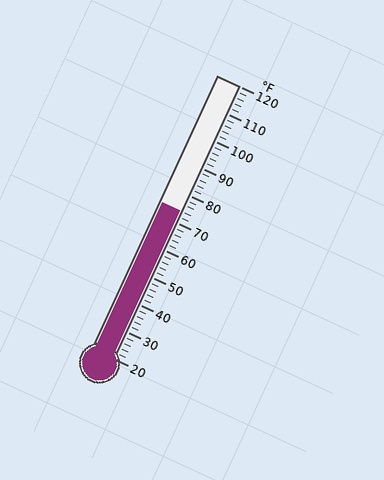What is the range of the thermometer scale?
The thermometer scale ranges from 20°F to 120°F.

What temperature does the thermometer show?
The thermometer shows approximately 74°F.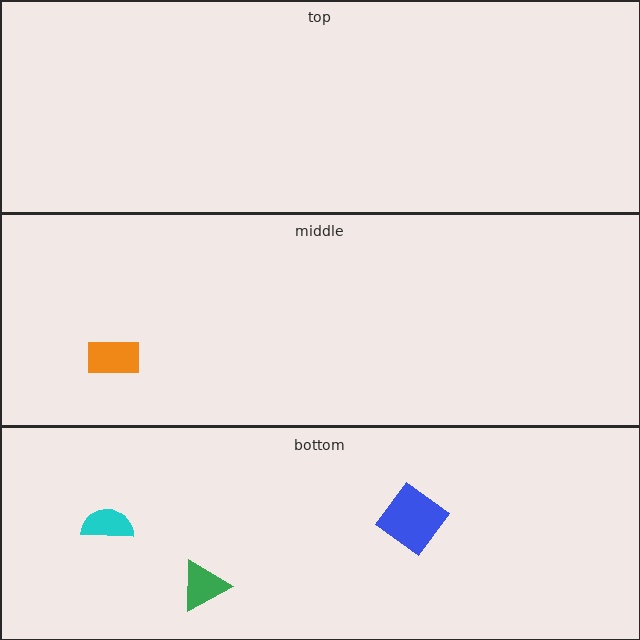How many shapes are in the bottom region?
3.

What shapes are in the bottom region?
The cyan semicircle, the blue diamond, the green triangle.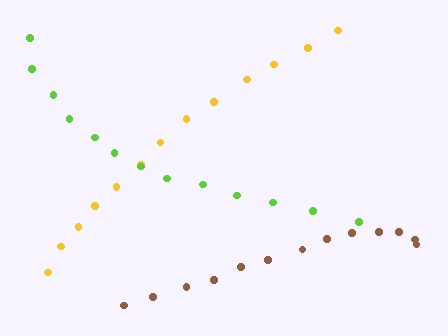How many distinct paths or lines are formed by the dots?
There are 3 distinct paths.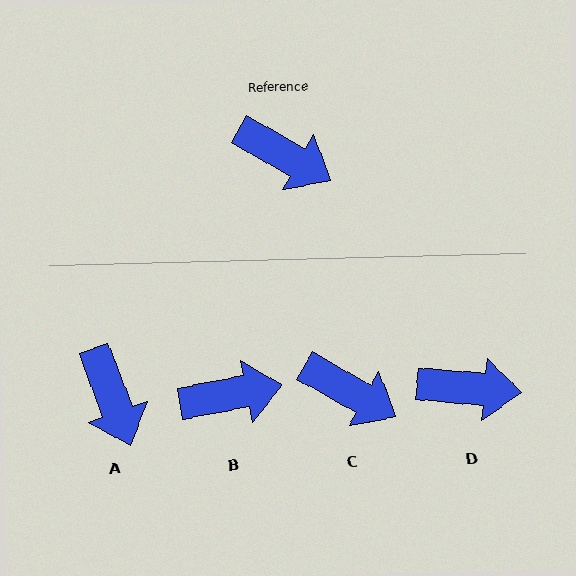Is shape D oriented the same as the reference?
No, it is off by about 24 degrees.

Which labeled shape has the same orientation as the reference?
C.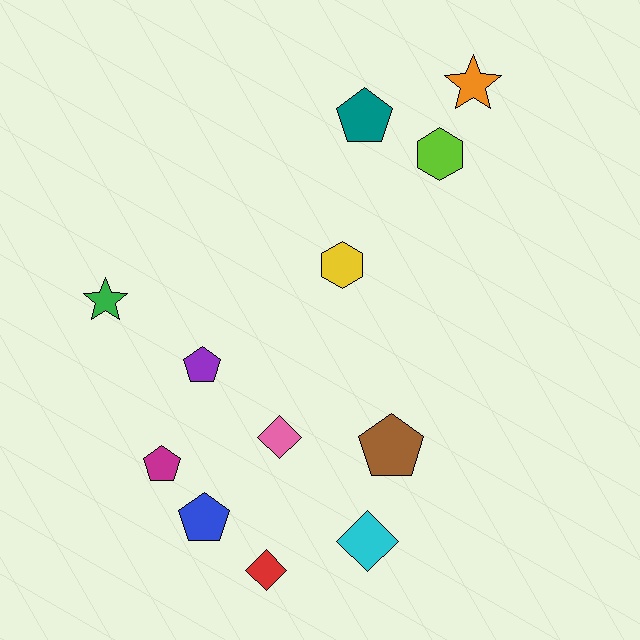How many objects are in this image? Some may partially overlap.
There are 12 objects.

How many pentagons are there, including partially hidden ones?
There are 5 pentagons.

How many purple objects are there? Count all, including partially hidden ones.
There is 1 purple object.